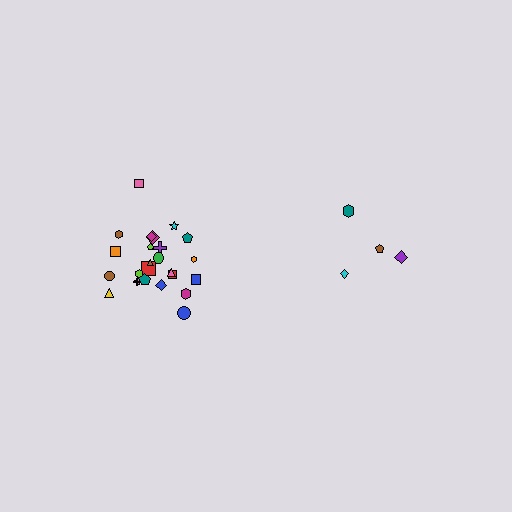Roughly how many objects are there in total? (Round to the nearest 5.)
Roughly 30 objects in total.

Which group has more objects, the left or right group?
The left group.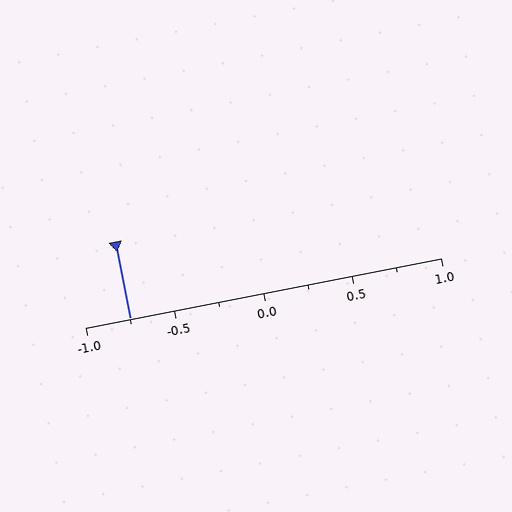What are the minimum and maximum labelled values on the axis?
The axis runs from -1.0 to 1.0.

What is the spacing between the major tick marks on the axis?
The major ticks are spaced 0.5 apart.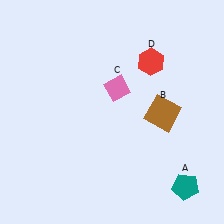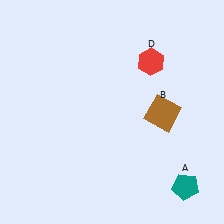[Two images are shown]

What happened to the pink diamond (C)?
The pink diamond (C) was removed in Image 2. It was in the top-right area of Image 1.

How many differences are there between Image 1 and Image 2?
There is 1 difference between the two images.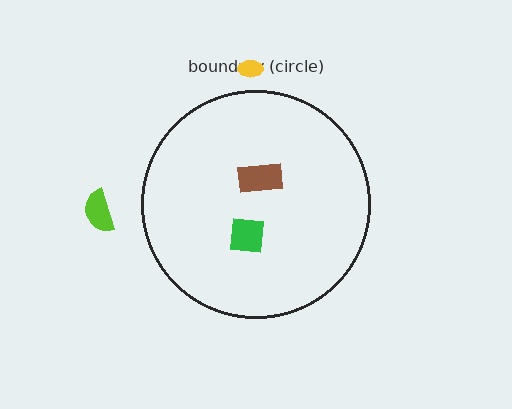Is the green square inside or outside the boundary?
Inside.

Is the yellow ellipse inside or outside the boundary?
Outside.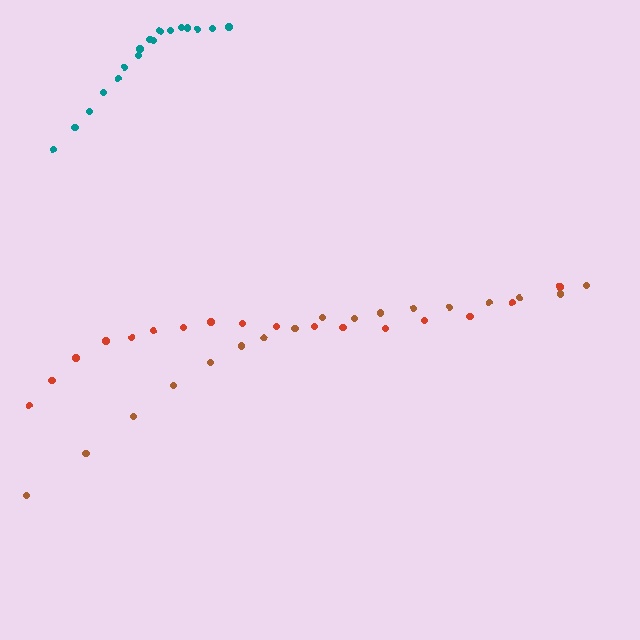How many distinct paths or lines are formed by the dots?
There are 3 distinct paths.